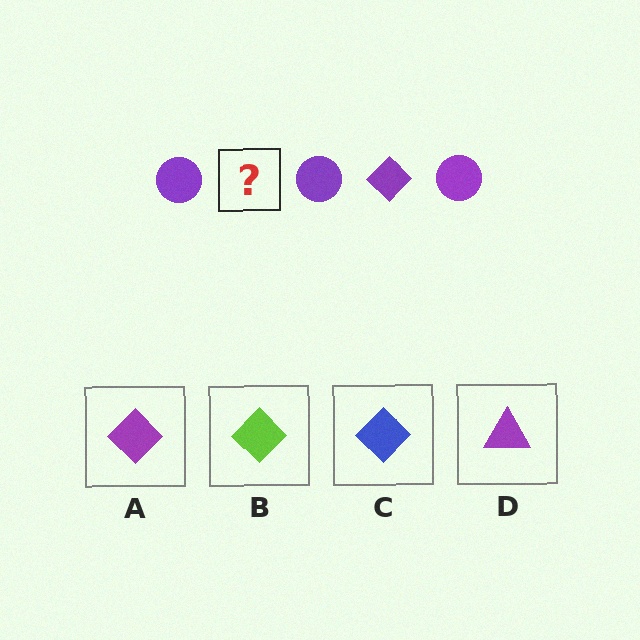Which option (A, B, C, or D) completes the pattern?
A.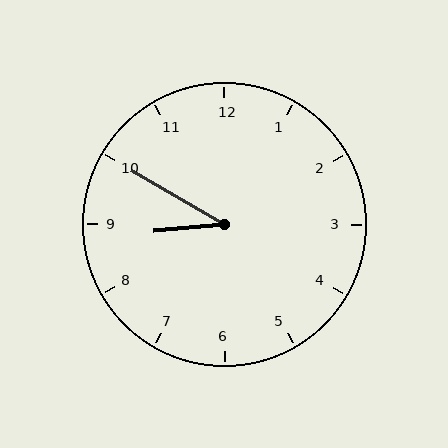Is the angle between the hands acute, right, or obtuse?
It is acute.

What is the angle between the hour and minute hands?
Approximately 35 degrees.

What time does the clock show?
8:50.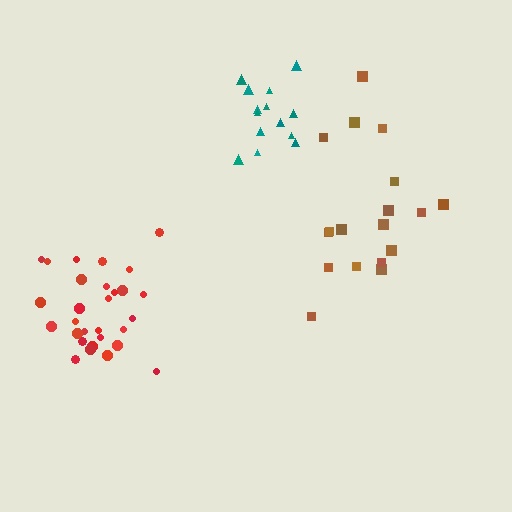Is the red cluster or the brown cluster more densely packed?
Red.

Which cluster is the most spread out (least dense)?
Brown.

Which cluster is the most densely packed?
Red.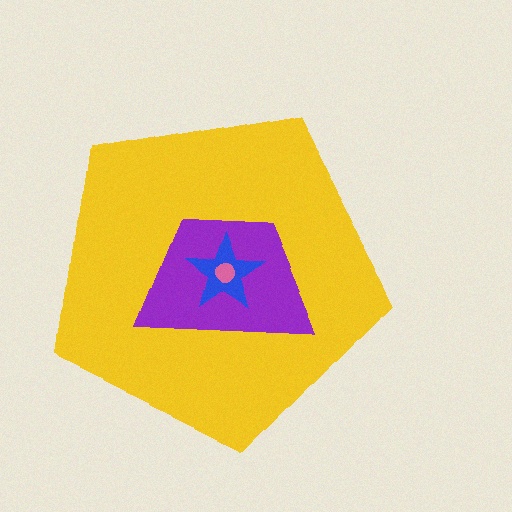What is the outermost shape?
The yellow pentagon.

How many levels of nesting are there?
4.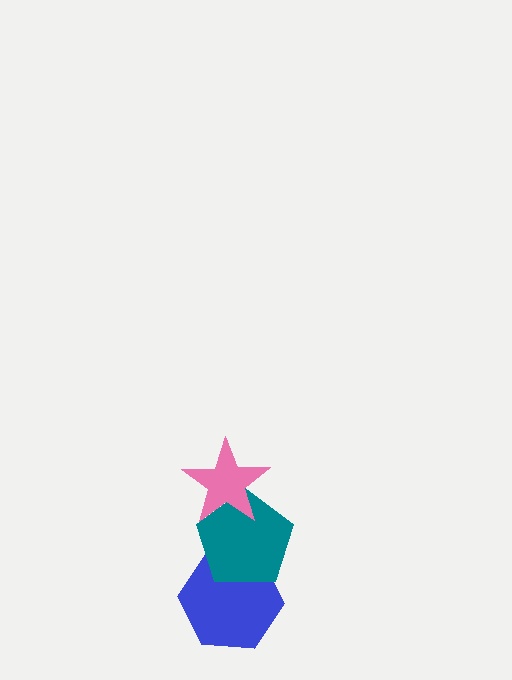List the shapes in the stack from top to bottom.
From top to bottom: the pink star, the teal pentagon, the blue hexagon.